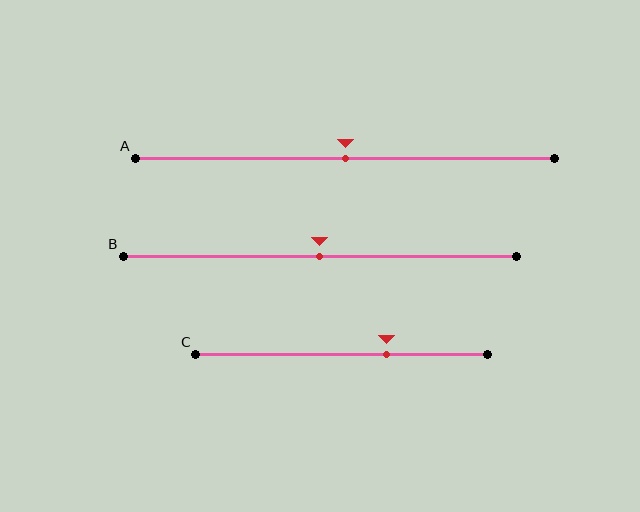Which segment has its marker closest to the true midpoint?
Segment A has its marker closest to the true midpoint.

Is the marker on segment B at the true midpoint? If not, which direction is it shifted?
Yes, the marker on segment B is at the true midpoint.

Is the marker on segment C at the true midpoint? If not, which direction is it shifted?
No, the marker on segment C is shifted to the right by about 15% of the segment length.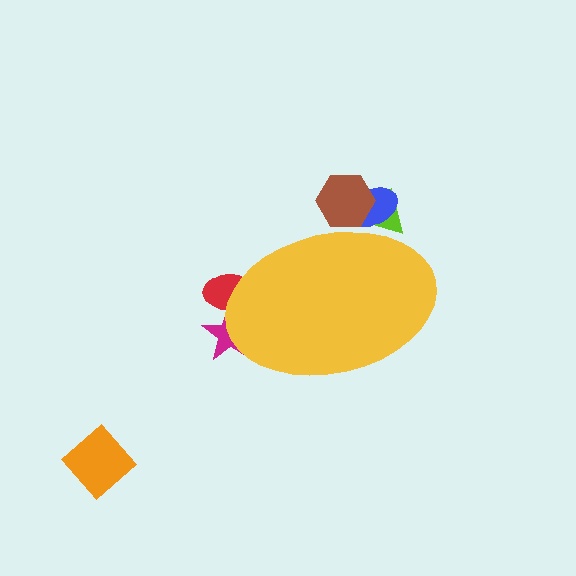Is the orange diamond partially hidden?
No, the orange diamond is fully visible.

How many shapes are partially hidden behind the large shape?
5 shapes are partially hidden.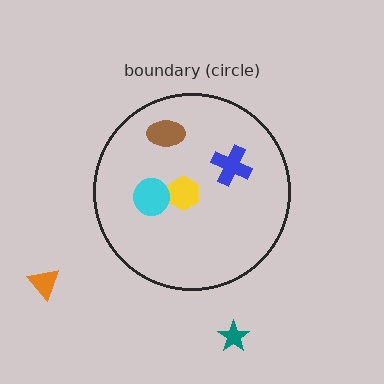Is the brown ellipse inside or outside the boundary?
Inside.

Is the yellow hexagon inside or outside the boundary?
Inside.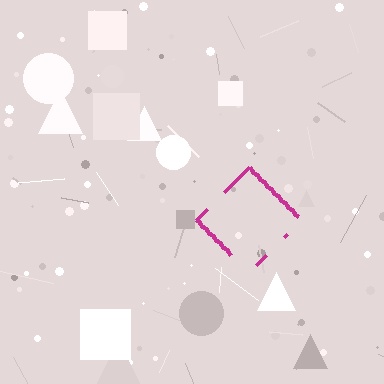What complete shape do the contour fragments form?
The contour fragments form a diamond.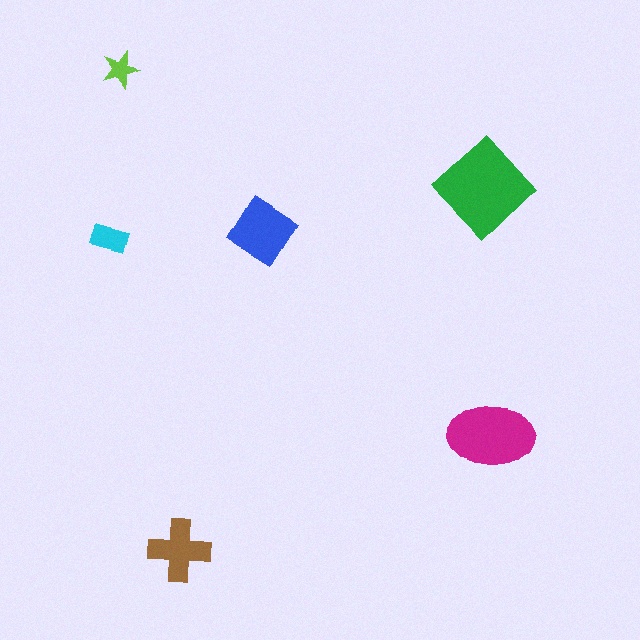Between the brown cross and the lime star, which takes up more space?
The brown cross.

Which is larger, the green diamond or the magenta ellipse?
The green diamond.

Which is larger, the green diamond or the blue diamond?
The green diamond.